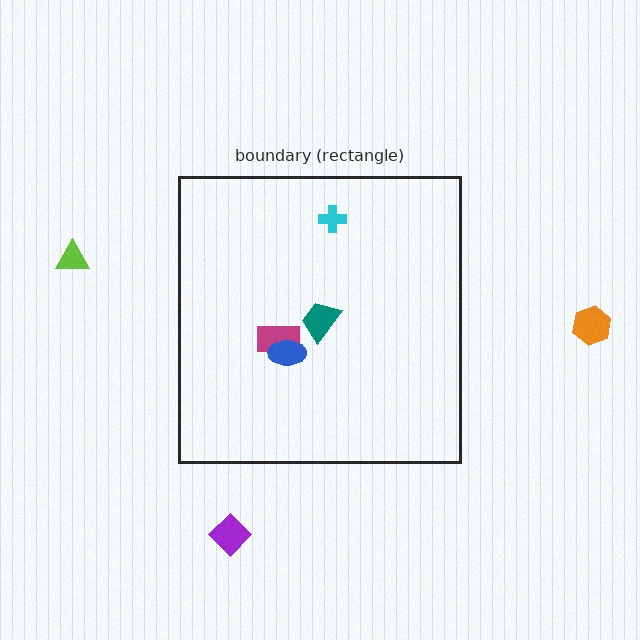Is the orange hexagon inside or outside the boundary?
Outside.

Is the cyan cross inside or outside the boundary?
Inside.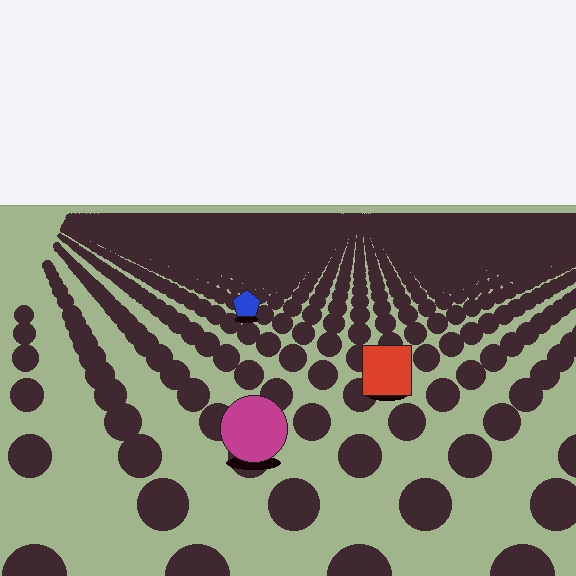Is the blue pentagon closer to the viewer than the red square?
No. The red square is closer — you can tell from the texture gradient: the ground texture is coarser near it.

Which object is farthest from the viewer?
The blue pentagon is farthest from the viewer. It appears smaller and the ground texture around it is denser.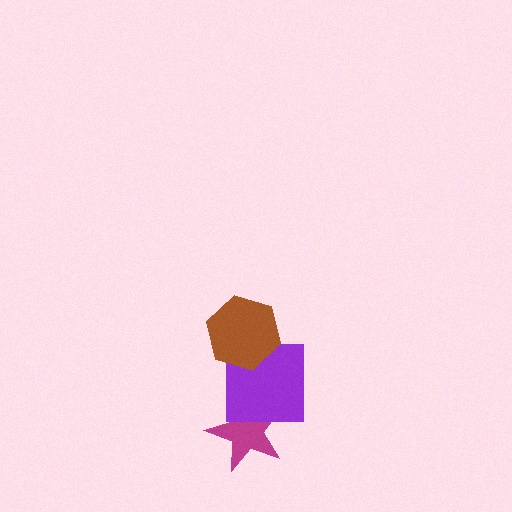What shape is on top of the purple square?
The brown hexagon is on top of the purple square.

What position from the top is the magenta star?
The magenta star is 3rd from the top.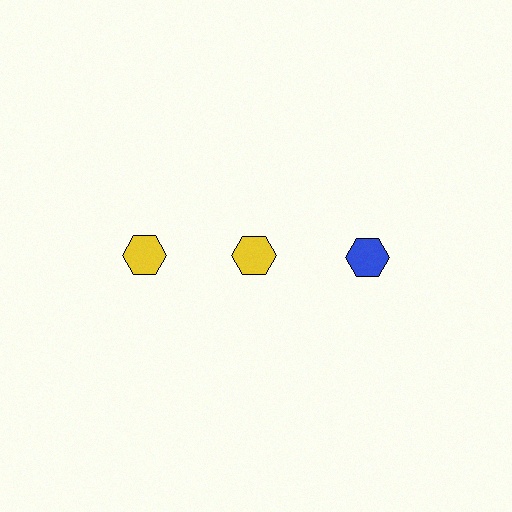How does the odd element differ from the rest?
It has a different color: blue instead of yellow.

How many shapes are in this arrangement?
There are 3 shapes arranged in a grid pattern.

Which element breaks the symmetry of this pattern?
The blue hexagon in the top row, center column breaks the symmetry. All other shapes are yellow hexagons.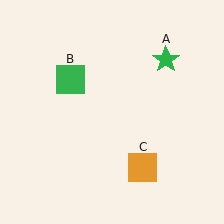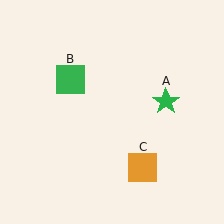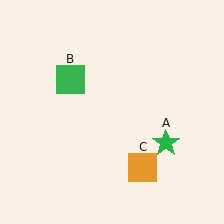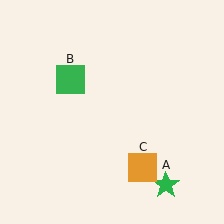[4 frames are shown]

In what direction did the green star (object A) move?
The green star (object A) moved down.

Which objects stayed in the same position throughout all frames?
Green square (object B) and orange square (object C) remained stationary.